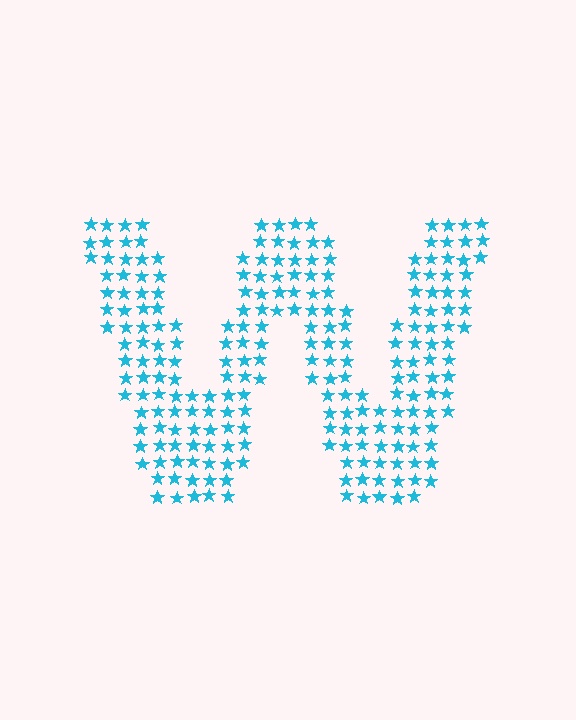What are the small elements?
The small elements are stars.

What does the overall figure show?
The overall figure shows the letter W.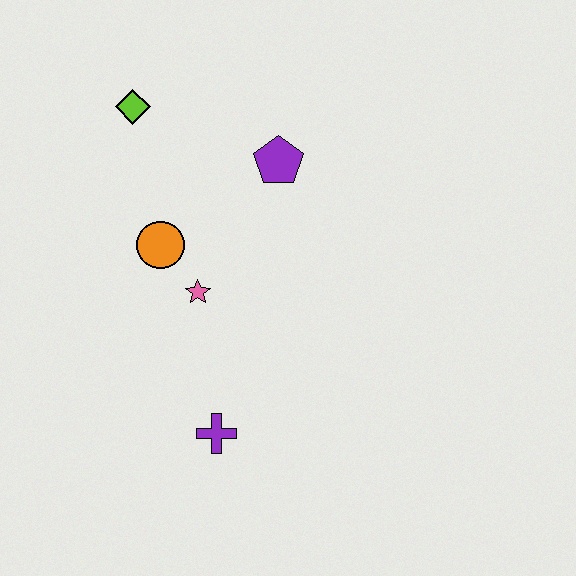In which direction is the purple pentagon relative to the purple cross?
The purple pentagon is above the purple cross.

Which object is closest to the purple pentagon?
The orange circle is closest to the purple pentagon.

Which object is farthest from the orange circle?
The purple cross is farthest from the orange circle.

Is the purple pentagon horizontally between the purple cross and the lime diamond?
No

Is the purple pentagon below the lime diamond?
Yes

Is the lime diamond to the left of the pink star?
Yes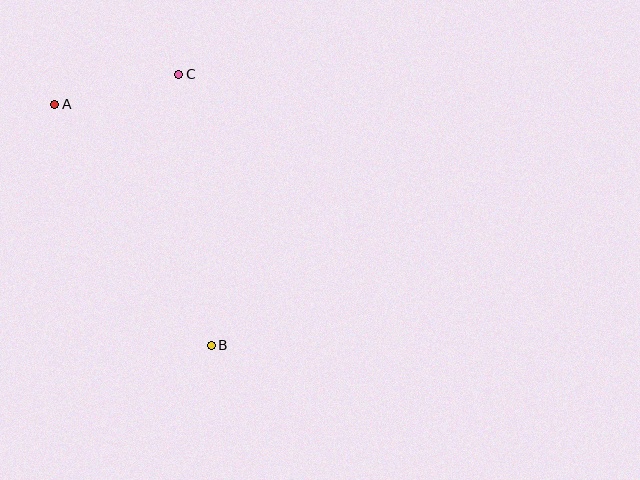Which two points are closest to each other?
Points A and C are closest to each other.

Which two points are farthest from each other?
Points A and B are farthest from each other.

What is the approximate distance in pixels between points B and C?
The distance between B and C is approximately 273 pixels.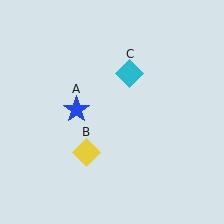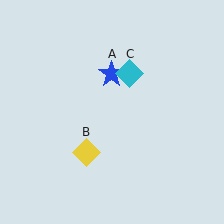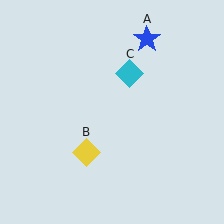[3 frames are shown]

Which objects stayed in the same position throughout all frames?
Yellow diamond (object B) and cyan diamond (object C) remained stationary.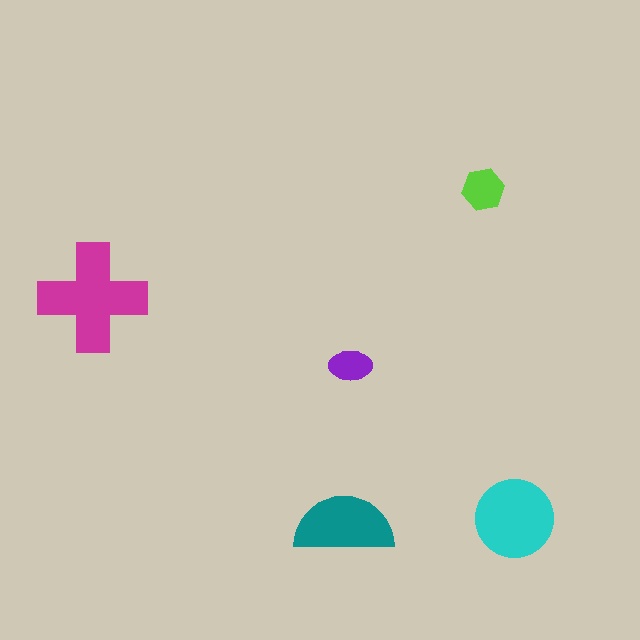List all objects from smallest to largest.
The purple ellipse, the lime hexagon, the teal semicircle, the cyan circle, the magenta cross.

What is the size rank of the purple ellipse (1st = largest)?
5th.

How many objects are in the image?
There are 5 objects in the image.